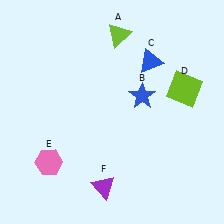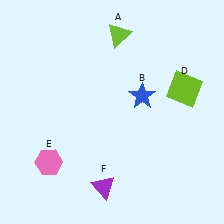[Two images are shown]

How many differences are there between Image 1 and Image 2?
There is 1 difference between the two images.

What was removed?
The blue triangle (C) was removed in Image 2.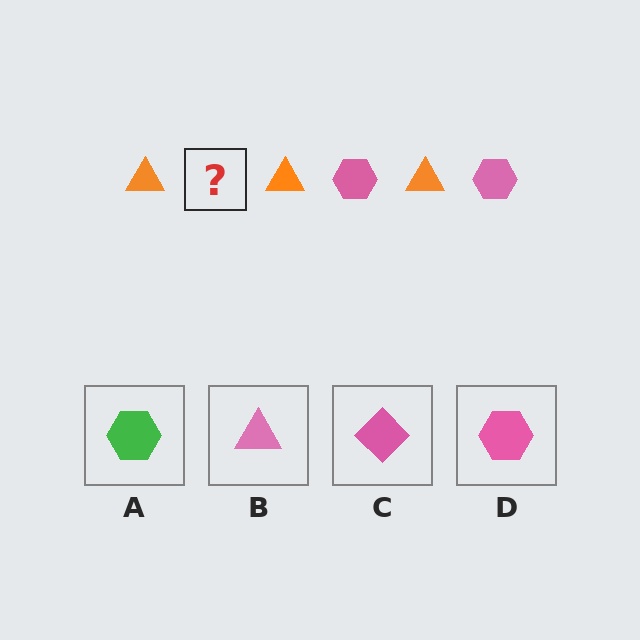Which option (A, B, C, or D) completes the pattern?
D.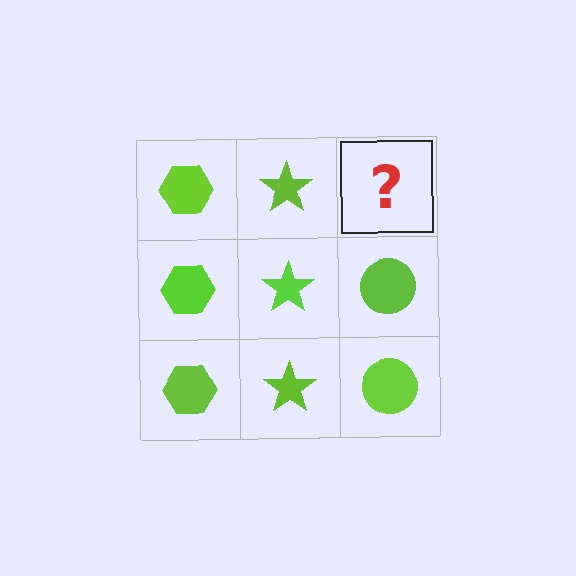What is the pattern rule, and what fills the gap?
The rule is that each column has a consistent shape. The gap should be filled with a lime circle.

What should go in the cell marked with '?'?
The missing cell should contain a lime circle.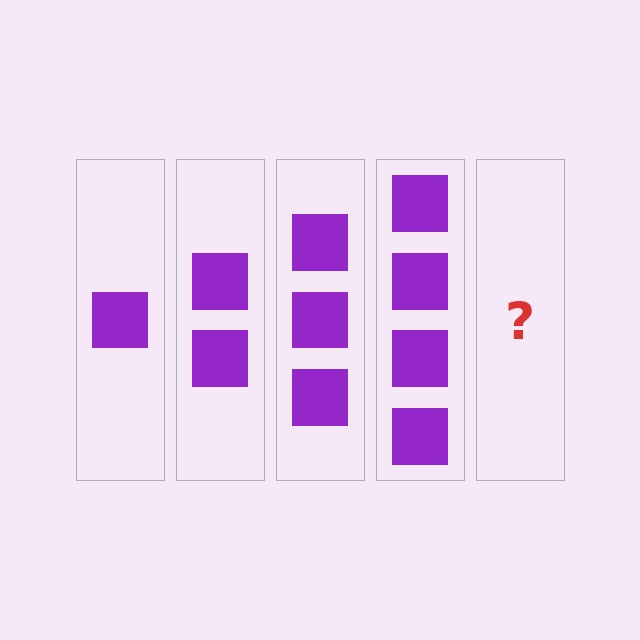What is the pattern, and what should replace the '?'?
The pattern is that each step adds one more square. The '?' should be 5 squares.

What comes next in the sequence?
The next element should be 5 squares.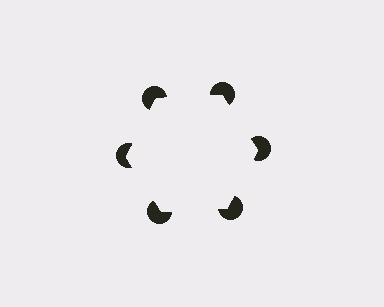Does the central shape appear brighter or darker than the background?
It typically appears slightly brighter than the background, even though no actual brightness change is drawn.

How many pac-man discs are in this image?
There are 6 — one at each vertex of the illusory hexagon.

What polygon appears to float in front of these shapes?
An illusory hexagon — its edges are inferred from the aligned wedge cuts in the pac-man discs, not physically drawn.